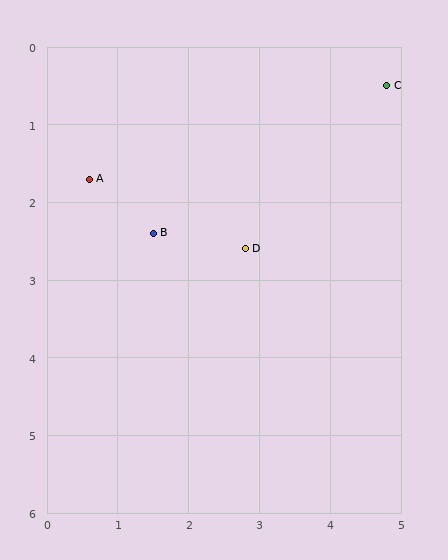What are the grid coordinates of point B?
Point B is at approximately (1.5, 2.4).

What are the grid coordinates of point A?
Point A is at approximately (0.6, 1.7).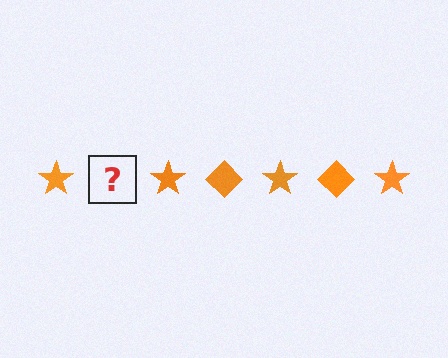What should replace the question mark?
The question mark should be replaced with an orange diamond.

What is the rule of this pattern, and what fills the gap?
The rule is that the pattern cycles through star, diamond shapes in orange. The gap should be filled with an orange diamond.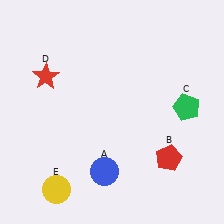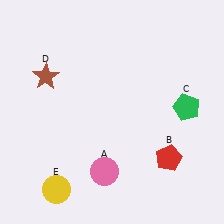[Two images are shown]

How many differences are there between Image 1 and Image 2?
There are 2 differences between the two images.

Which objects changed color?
A changed from blue to pink. D changed from red to brown.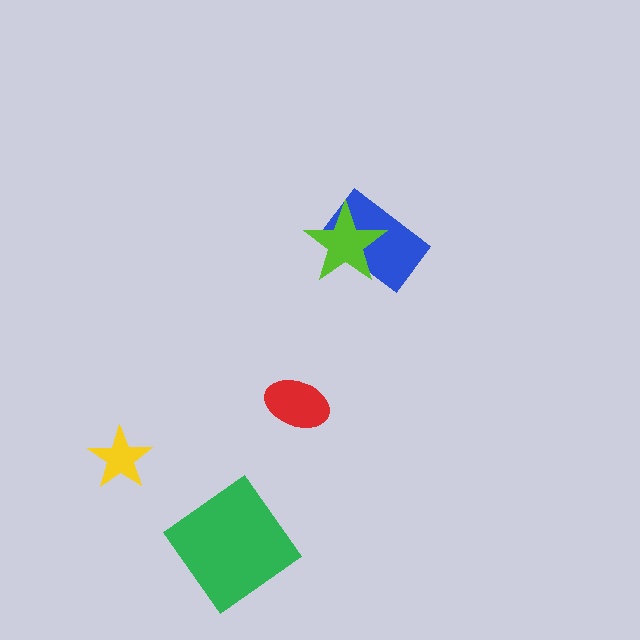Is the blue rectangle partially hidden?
Yes, it is partially covered by another shape.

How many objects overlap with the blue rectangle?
1 object overlaps with the blue rectangle.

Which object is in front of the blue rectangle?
The lime star is in front of the blue rectangle.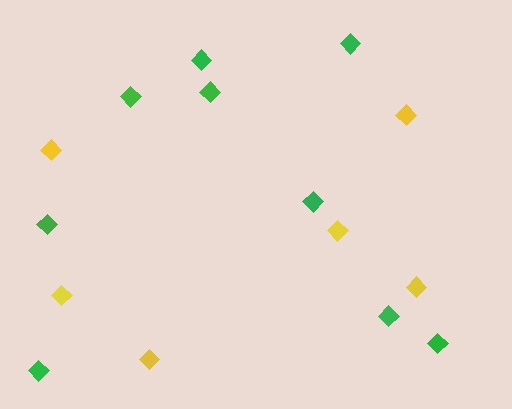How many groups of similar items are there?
There are 2 groups: one group of yellow diamonds (6) and one group of green diamonds (9).